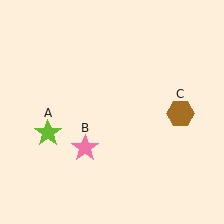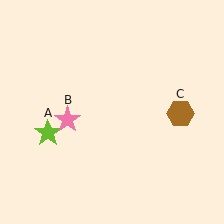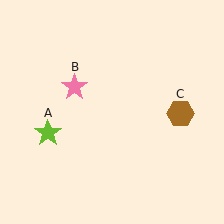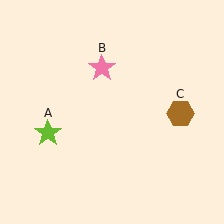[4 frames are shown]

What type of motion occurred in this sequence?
The pink star (object B) rotated clockwise around the center of the scene.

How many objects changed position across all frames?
1 object changed position: pink star (object B).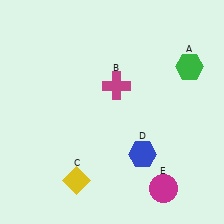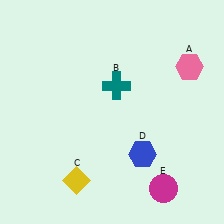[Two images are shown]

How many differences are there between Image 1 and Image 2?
There are 2 differences between the two images.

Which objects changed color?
A changed from green to pink. B changed from magenta to teal.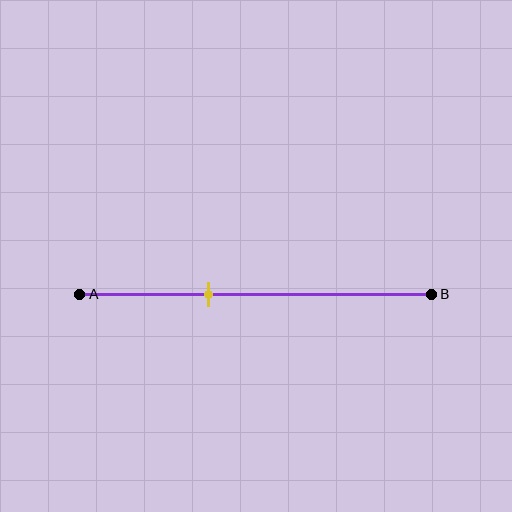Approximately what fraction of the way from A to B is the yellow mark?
The yellow mark is approximately 35% of the way from A to B.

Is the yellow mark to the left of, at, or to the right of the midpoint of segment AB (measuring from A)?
The yellow mark is to the left of the midpoint of segment AB.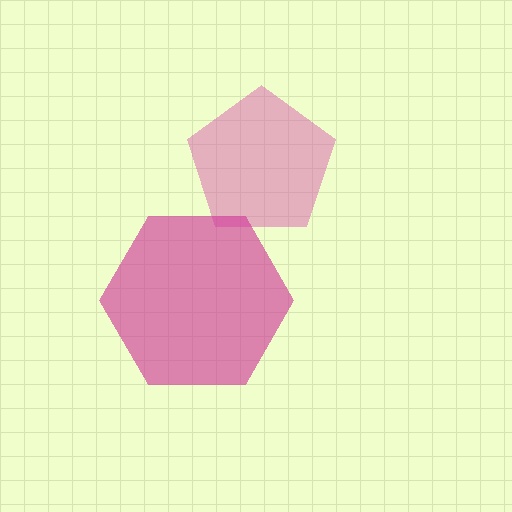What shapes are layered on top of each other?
The layered shapes are: a pink pentagon, a magenta hexagon.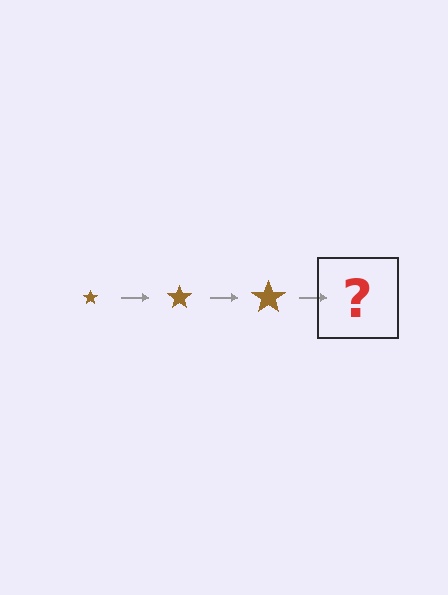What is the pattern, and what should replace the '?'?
The pattern is that the star gets progressively larger each step. The '?' should be a brown star, larger than the previous one.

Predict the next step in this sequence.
The next step is a brown star, larger than the previous one.